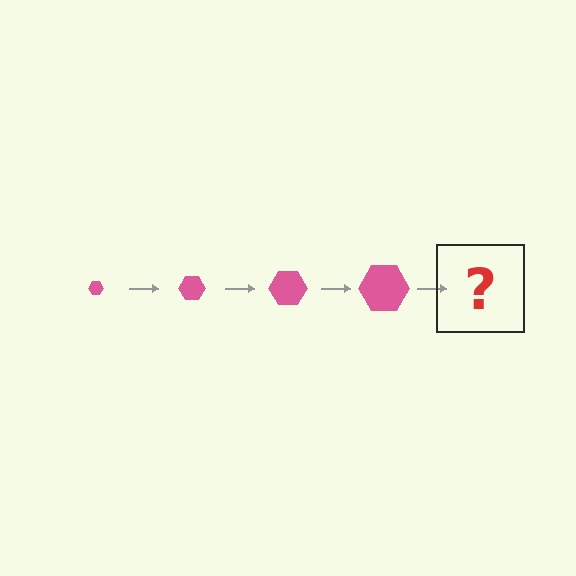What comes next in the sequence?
The next element should be a pink hexagon, larger than the previous one.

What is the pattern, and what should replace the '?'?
The pattern is that the hexagon gets progressively larger each step. The '?' should be a pink hexagon, larger than the previous one.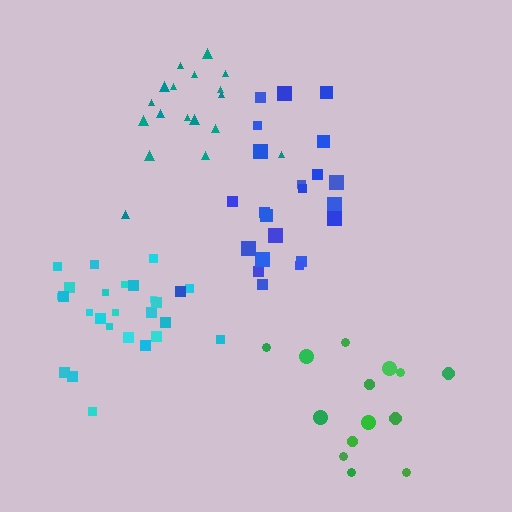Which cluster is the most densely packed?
Cyan.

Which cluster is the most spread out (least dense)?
Green.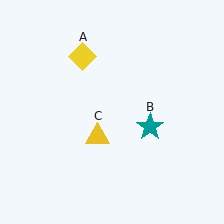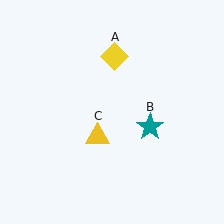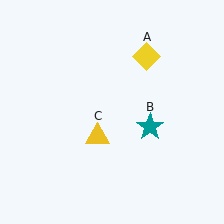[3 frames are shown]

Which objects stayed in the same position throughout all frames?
Teal star (object B) and yellow triangle (object C) remained stationary.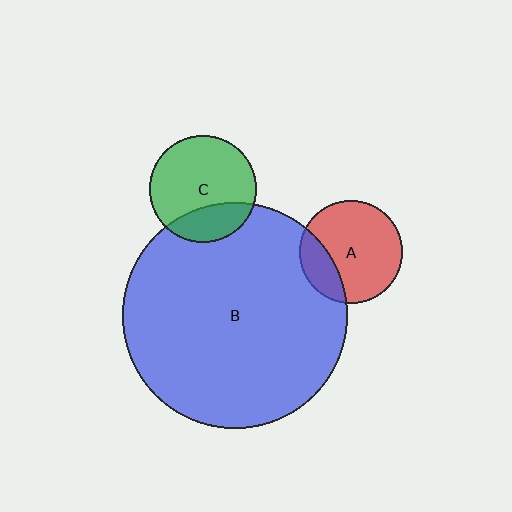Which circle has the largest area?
Circle B (blue).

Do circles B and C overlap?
Yes.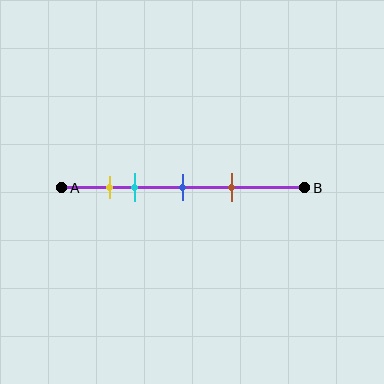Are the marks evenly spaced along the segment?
No, the marks are not evenly spaced.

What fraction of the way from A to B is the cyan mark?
The cyan mark is approximately 30% (0.3) of the way from A to B.